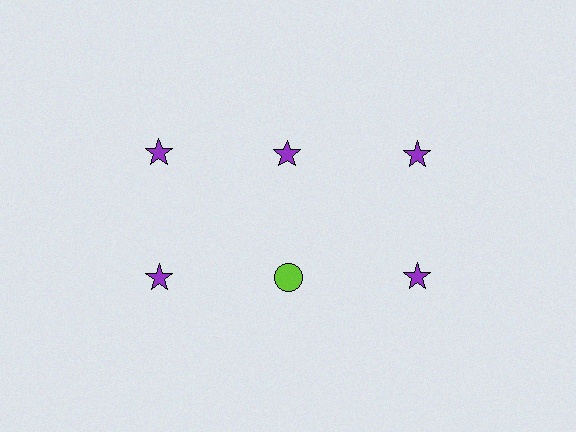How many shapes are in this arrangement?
There are 6 shapes arranged in a grid pattern.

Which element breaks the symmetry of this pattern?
The lime circle in the second row, second from left column breaks the symmetry. All other shapes are purple stars.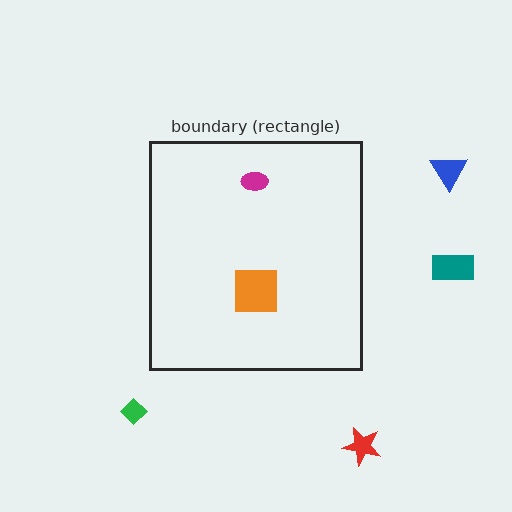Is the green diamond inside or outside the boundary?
Outside.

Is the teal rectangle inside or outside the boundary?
Outside.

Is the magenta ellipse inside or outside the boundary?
Inside.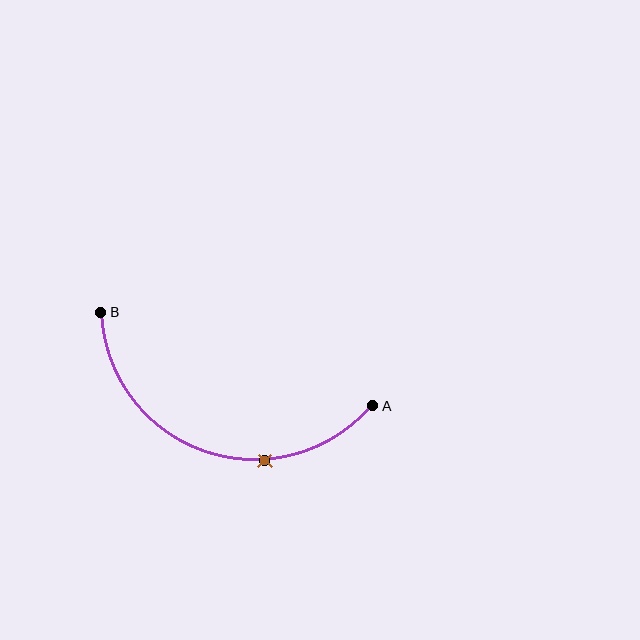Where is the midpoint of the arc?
The arc midpoint is the point on the curve farthest from the straight line joining A and B. It sits below that line.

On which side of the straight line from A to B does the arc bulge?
The arc bulges below the straight line connecting A and B.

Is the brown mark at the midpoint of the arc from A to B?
No. The brown mark lies on the arc but is closer to endpoint A. The arc midpoint would be at the point on the curve equidistant along the arc from both A and B.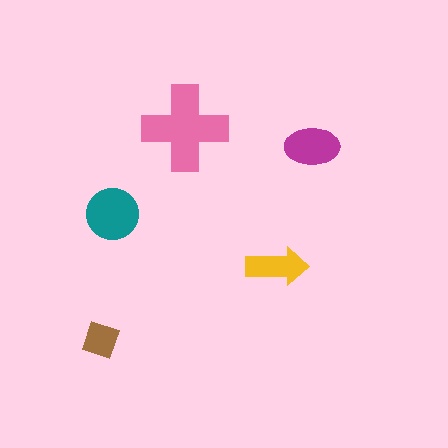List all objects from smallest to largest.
The brown square, the yellow arrow, the magenta ellipse, the teal circle, the pink cross.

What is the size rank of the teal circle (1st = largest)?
2nd.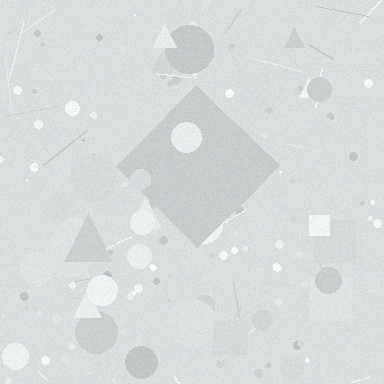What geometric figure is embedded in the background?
A diamond is embedded in the background.